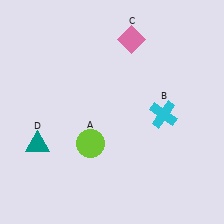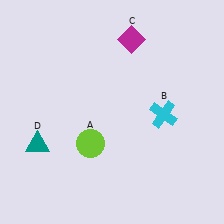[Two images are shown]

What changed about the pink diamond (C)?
In Image 1, C is pink. In Image 2, it changed to magenta.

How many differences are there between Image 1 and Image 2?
There is 1 difference between the two images.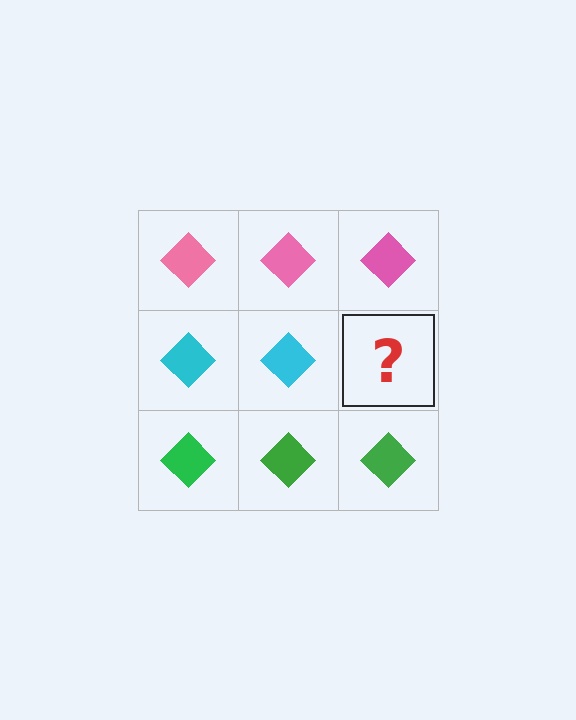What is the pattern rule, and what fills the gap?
The rule is that each row has a consistent color. The gap should be filled with a cyan diamond.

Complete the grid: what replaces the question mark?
The question mark should be replaced with a cyan diamond.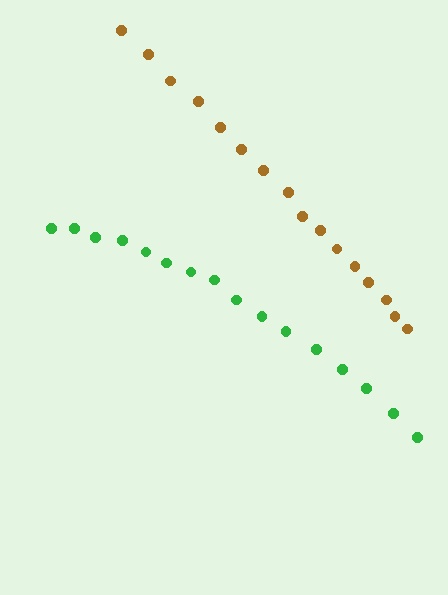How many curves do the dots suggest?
There are 2 distinct paths.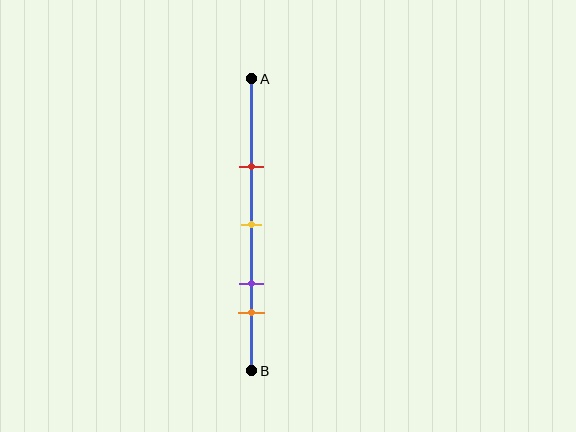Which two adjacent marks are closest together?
The purple and orange marks are the closest adjacent pair.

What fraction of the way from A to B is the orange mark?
The orange mark is approximately 80% (0.8) of the way from A to B.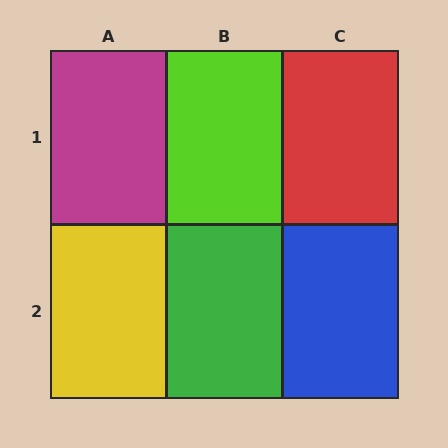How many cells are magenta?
1 cell is magenta.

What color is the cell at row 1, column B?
Lime.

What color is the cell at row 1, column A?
Magenta.